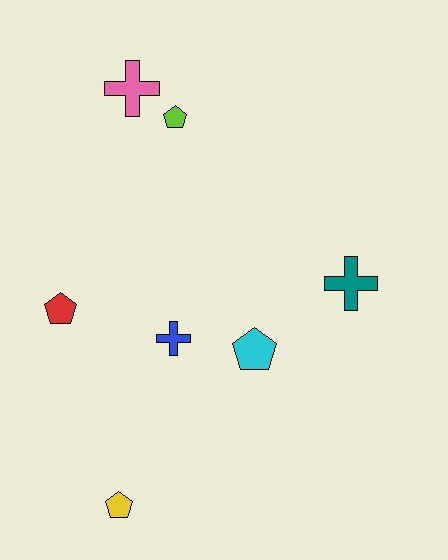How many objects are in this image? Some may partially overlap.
There are 7 objects.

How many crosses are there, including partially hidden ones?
There are 3 crosses.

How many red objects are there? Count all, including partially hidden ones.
There is 1 red object.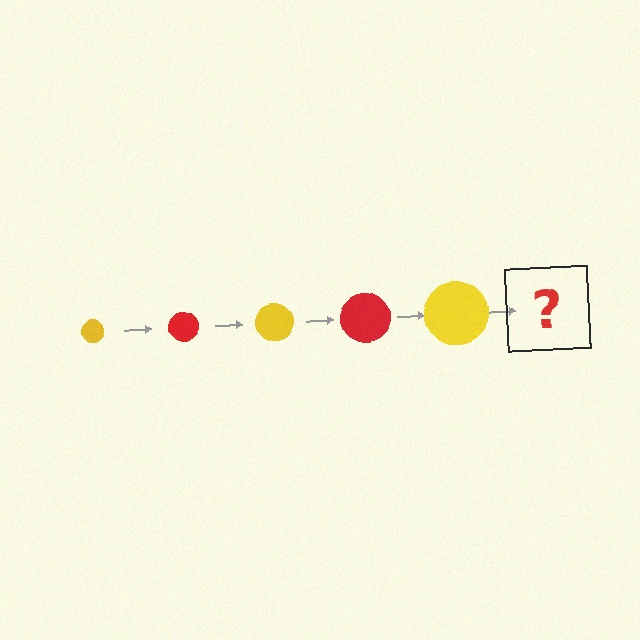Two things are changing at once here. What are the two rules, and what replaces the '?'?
The two rules are that the circle grows larger each step and the color cycles through yellow and red. The '?' should be a red circle, larger than the previous one.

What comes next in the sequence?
The next element should be a red circle, larger than the previous one.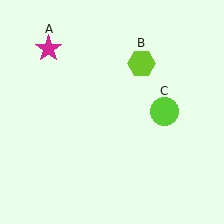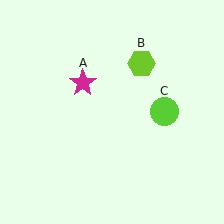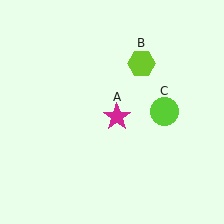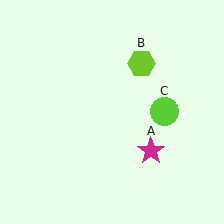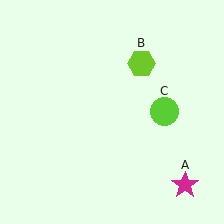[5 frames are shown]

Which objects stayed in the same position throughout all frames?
Lime hexagon (object B) and lime circle (object C) remained stationary.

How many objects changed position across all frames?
1 object changed position: magenta star (object A).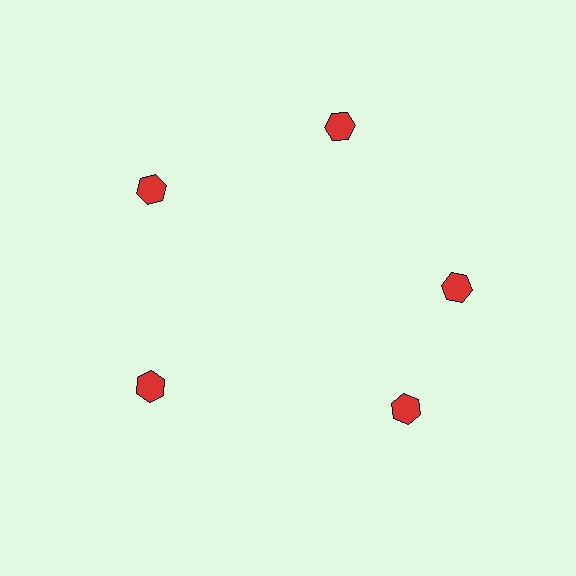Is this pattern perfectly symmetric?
No. The 5 red hexagons are arranged in a ring, but one element near the 5 o'clock position is rotated out of alignment along the ring, breaking the 5-fold rotational symmetry.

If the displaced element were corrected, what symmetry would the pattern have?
It would have 5-fold rotational symmetry — the pattern would map onto itself every 72 degrees.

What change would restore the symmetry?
The symmetry would be restored by rotating it back into even spacing with its neighbors so that all 5 hexagons sit at equal angles and equal distance from the center.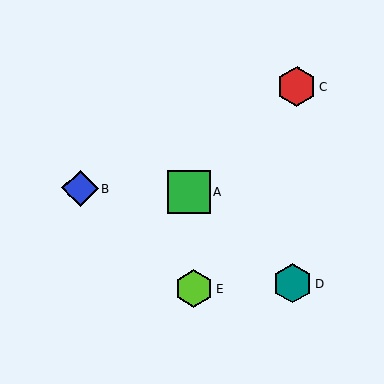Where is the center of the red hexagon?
The center of the red hexagon is at (297, 87).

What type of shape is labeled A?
Shape A is a green square.